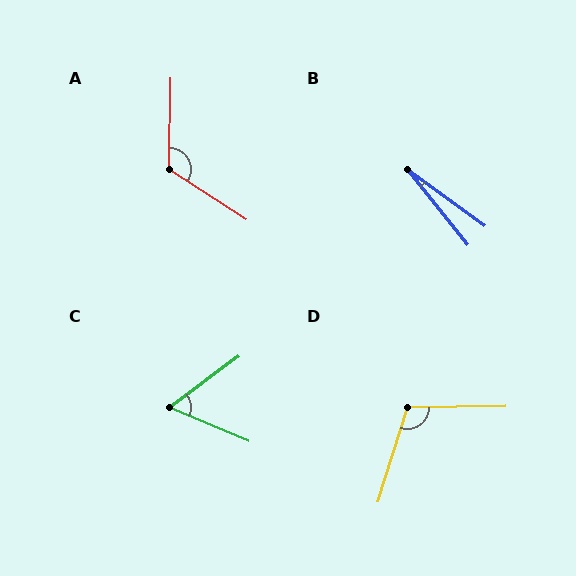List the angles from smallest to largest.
B (15°), C (59°), D (108°), A (122°).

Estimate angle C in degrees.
Approximately 59 degrees.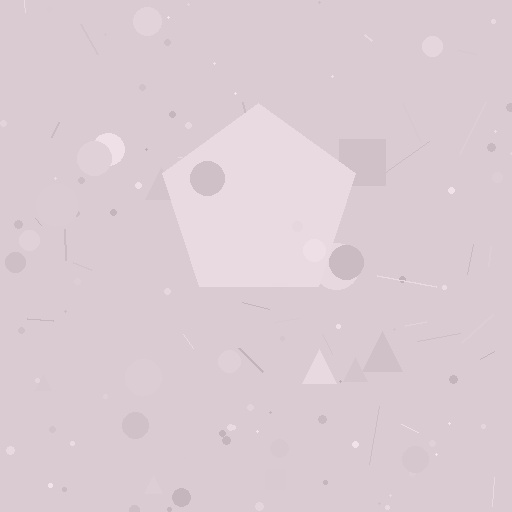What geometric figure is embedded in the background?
A pentagon is embedded in the background.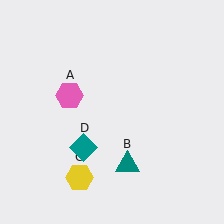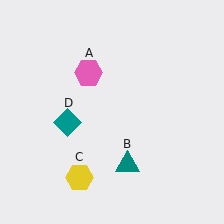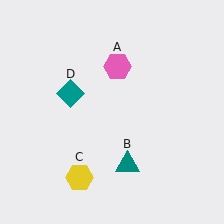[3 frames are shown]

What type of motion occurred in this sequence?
The pink hexagon (object A), teal diamond (object D) rotated clockwise around the center of the scene.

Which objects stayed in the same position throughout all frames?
Teal triangle (object B) and yellow hexagon (object C) remained stationary.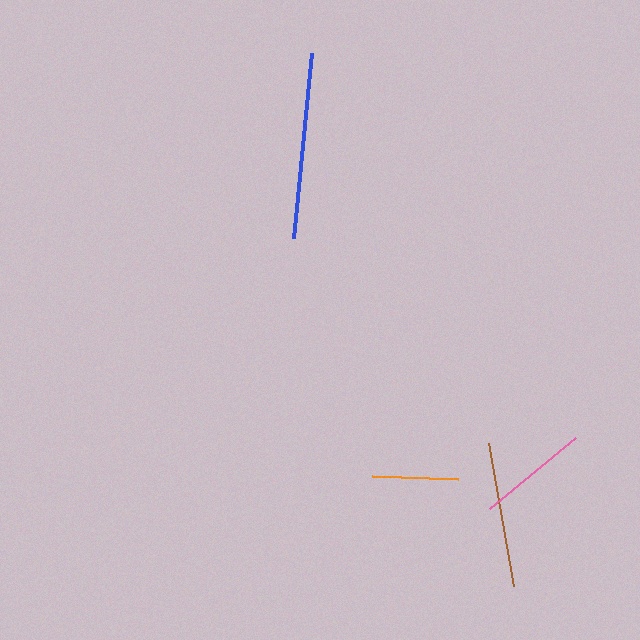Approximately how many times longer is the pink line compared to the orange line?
The pink line is approximately 1.3 times the length of the orange line.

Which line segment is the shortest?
The orange line is the shortest at approximately 86 pixels.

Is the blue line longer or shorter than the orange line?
The blue line is longer than the orange line.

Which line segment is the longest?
The blue line is the longest at approximately 186 pixels.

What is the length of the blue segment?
The blue segment is approximately 186 pixels long.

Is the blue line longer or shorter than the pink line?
The blue line is longer than the pink line.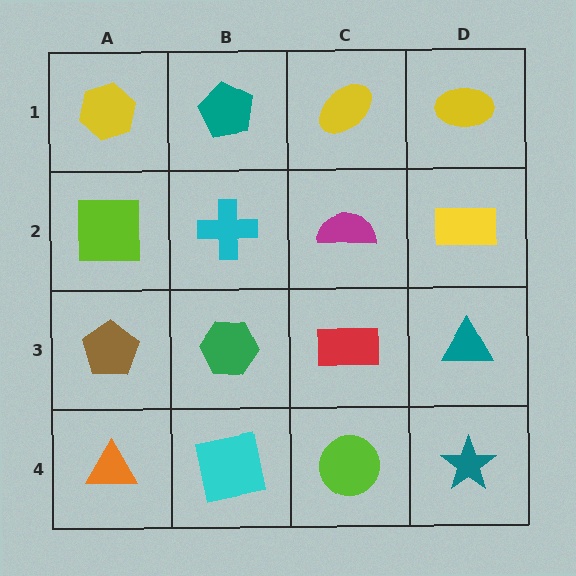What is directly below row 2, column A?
A brown pentagon.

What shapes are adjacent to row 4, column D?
A teal triangle (row 3, column D), a lime circle (row 4, column C).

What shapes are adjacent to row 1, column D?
A yellow rectangle (row 2, column D), a yellow ellipse (row 1, column C).